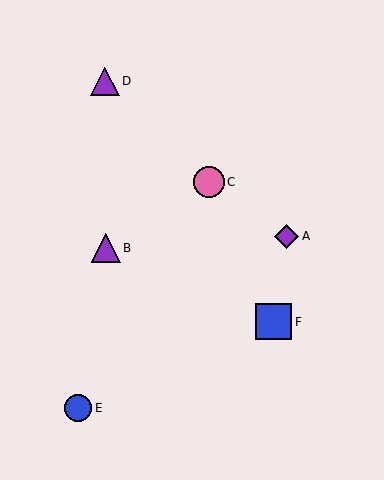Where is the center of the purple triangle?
The center of the purple triangle is at (106, 248).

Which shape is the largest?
The blue square (labeled F) is the largest.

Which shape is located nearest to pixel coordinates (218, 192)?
The pink circle (labeled C) at (209, 182) is nearest to that location.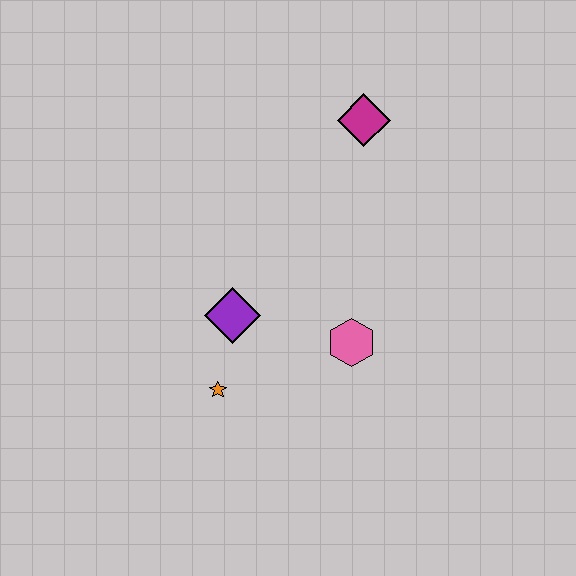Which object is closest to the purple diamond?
The orange star is closest to the purple diamond.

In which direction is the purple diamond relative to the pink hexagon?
The purple diamond is to the left of the pink hexagon.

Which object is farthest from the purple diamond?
The magenta diamond is farthest from the purple diamond.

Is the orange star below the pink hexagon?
Yes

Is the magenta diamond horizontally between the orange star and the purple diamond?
No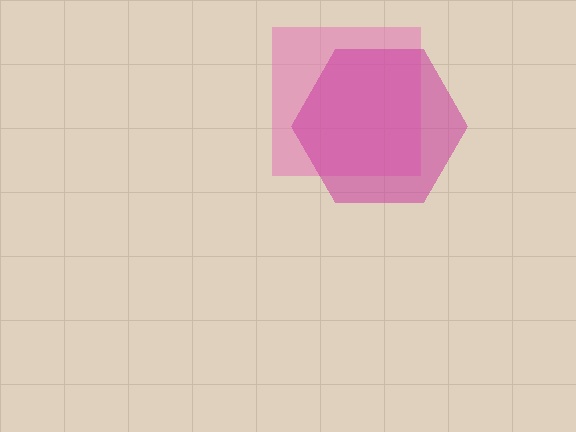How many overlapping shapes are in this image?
There are 2 overlapping shapes in the image.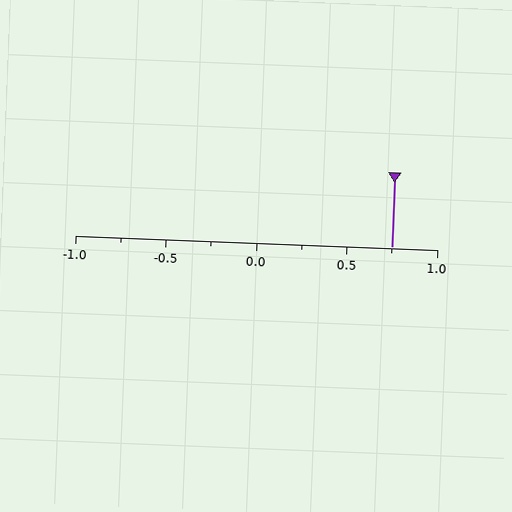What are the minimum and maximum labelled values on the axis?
The axis runs from -1.0 to 1.0.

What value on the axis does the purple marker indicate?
The marker indicates approximately 0.75.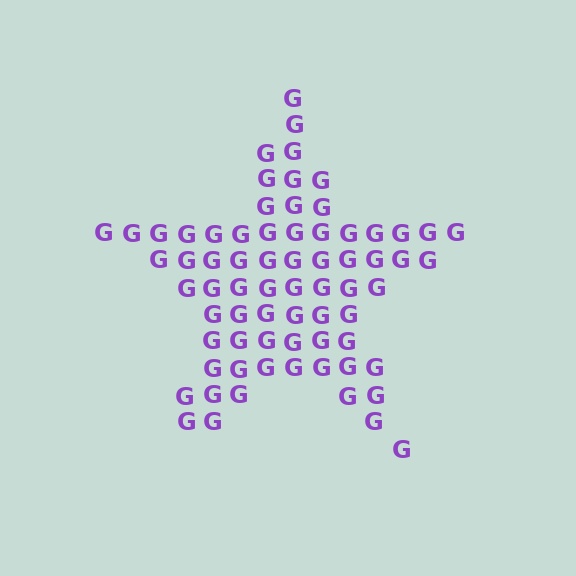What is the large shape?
The large shape is a star.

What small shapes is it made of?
It is made of small letter G's.